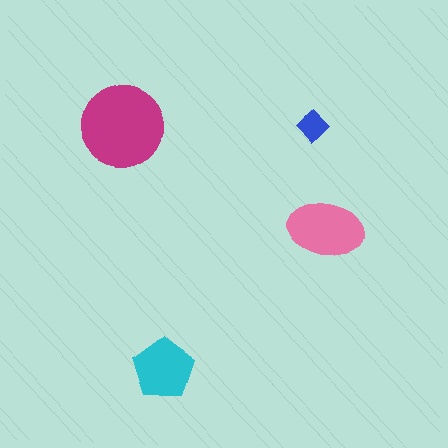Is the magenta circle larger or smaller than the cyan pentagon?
Larger.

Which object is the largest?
The magenta circle.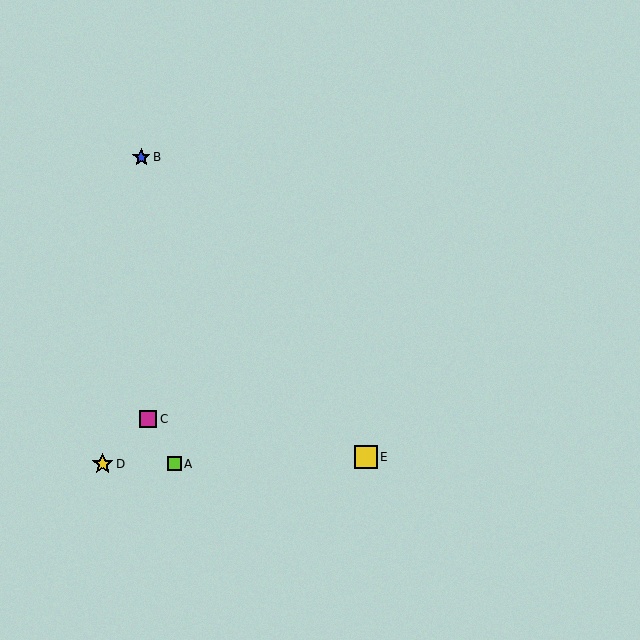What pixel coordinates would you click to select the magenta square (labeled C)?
Click at (148, 419) to select the magenta square C.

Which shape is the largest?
The yellow square (labeled E) is the largest.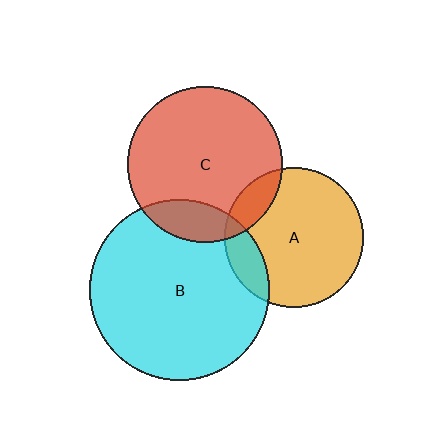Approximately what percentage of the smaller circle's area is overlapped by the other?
Approximately 15%.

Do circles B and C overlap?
Yes.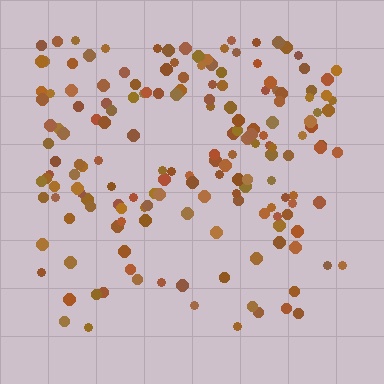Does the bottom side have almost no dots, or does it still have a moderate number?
Still a moderate number, just noticeably fewer than the top.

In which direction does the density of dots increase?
From bottom to top, with the top side densest.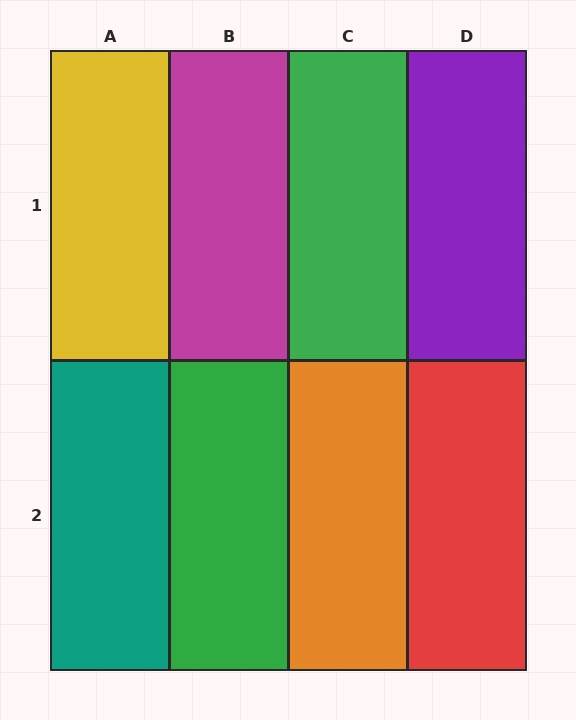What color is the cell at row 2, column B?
Green.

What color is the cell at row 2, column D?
Red.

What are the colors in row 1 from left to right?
Yellow, magenta, green, purple.